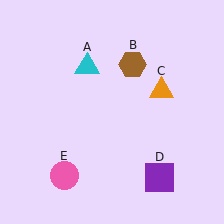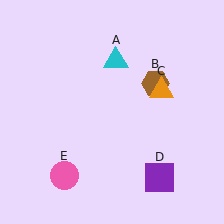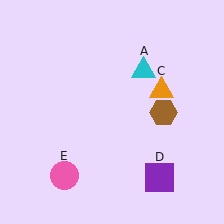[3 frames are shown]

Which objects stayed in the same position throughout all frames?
Orange triangle (object C) and purple square (object D) and pink circle (object E) remained stationary.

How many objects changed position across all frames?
2 objects changed position: cyan triangle (object A), brown hexagon (object B).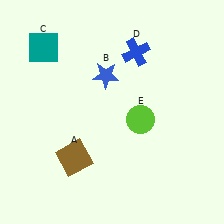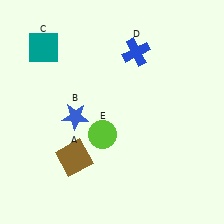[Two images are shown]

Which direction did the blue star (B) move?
The blue star (B) moved down.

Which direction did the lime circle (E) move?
The lime circle (E) moved left.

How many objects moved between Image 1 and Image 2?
2 objects moved between the two images.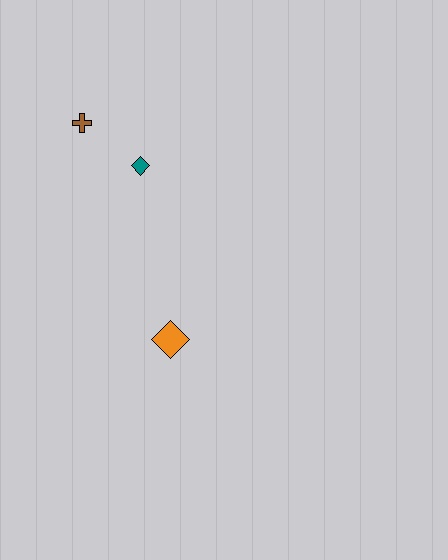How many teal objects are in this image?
There is 1 teal object.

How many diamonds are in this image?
There are 2 diamonds.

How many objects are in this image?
There are 3 objects.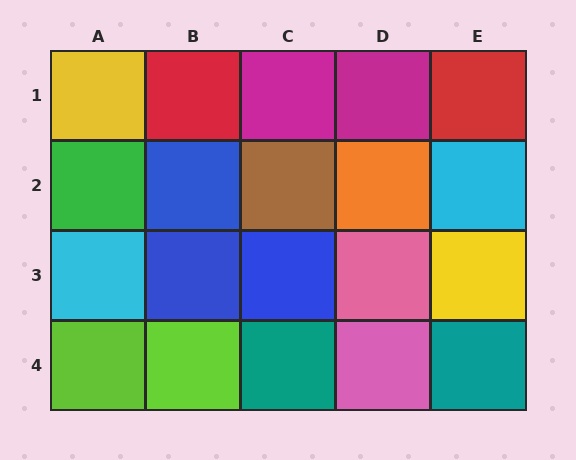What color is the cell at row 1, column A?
Yellow.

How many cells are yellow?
2 cells are yellow.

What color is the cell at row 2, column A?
Green.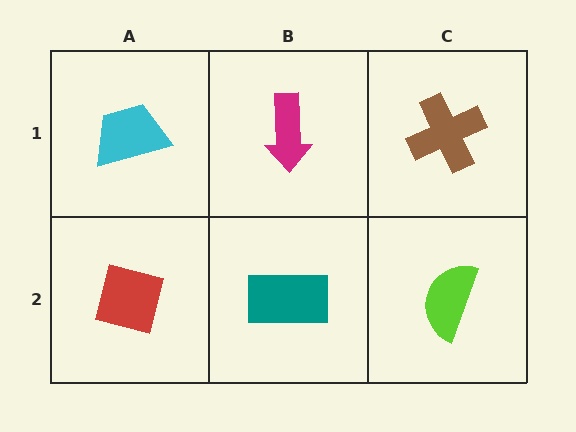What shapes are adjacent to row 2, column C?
A brown cross (row 1, column C), a teal rectangle (row 2, column B).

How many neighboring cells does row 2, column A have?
2.